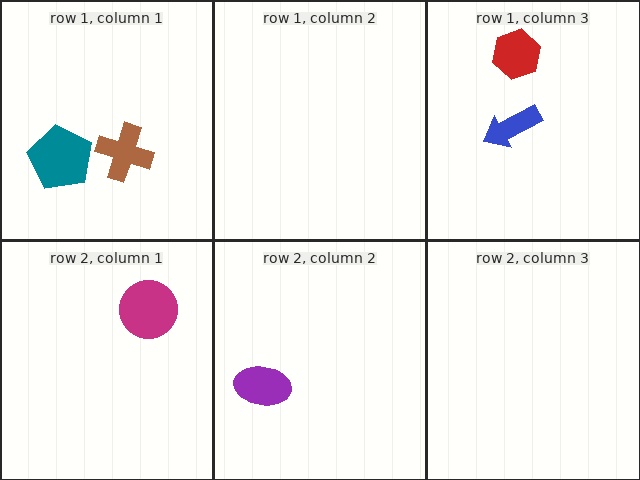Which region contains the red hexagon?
The row 1, column 3 region.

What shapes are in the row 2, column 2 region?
The purple ellipse.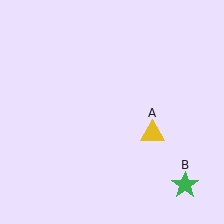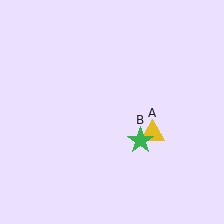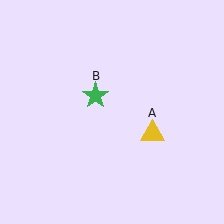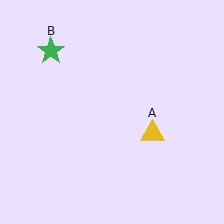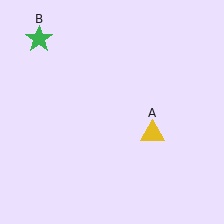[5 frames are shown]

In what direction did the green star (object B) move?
The green star (object B) moved up and to the left.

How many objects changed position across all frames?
1 object changed position: green star (object B).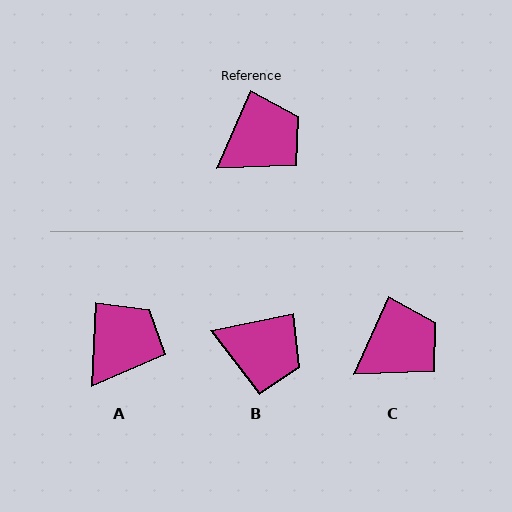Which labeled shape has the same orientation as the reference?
C.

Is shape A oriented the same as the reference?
No, it is off by about 21 degrees.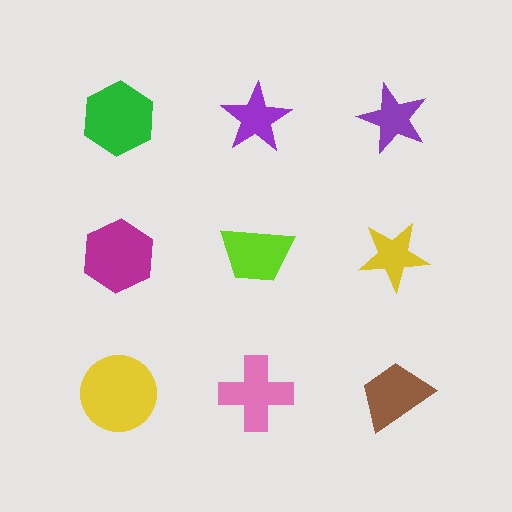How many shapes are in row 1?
3 shapes.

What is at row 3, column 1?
A yellow circle.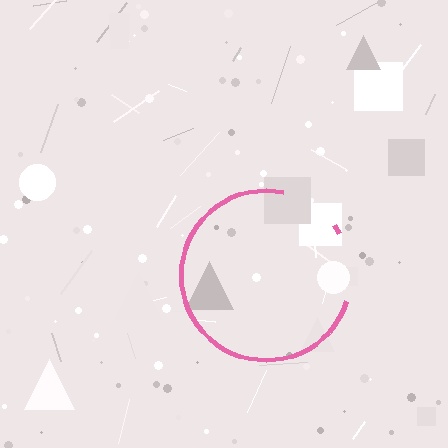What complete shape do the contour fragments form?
The contour fragments form a circle.